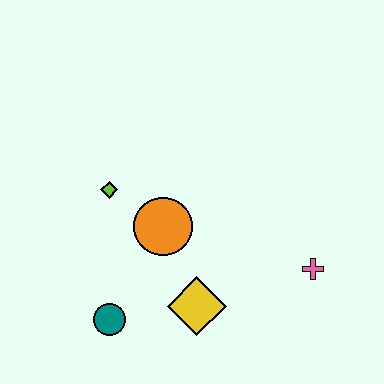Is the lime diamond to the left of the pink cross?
Yes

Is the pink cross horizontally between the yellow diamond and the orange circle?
No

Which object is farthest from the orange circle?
The pink cross is farthest from the orange circle.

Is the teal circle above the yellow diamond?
No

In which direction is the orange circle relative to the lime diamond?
The orange circle is to the right of the lime diamond.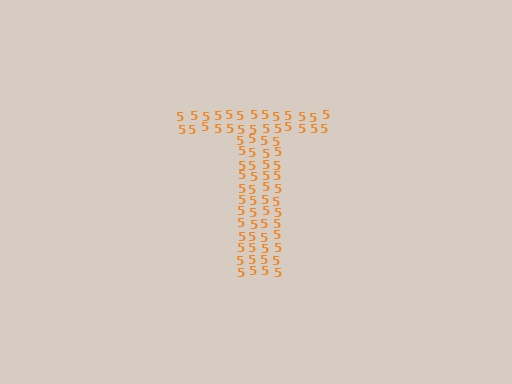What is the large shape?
The large shape is the letter T.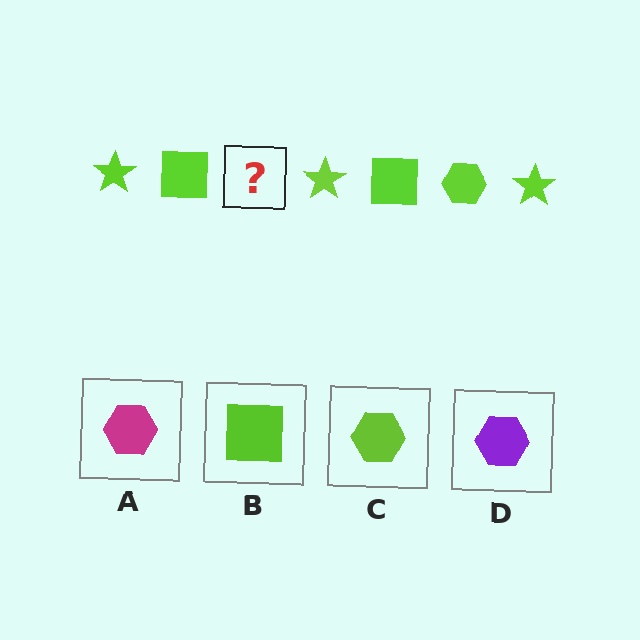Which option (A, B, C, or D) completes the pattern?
C.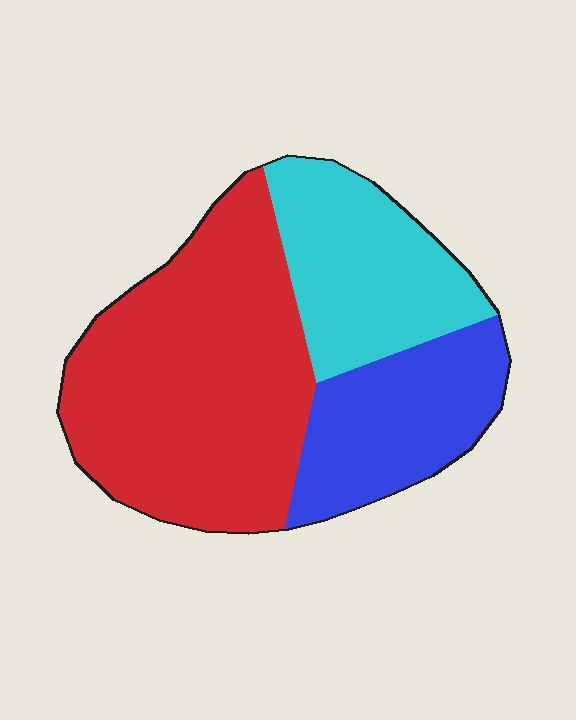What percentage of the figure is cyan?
Cyan takes up about one quarter (1/4) of the figure.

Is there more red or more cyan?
Red.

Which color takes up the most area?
Red, at roughly 50%.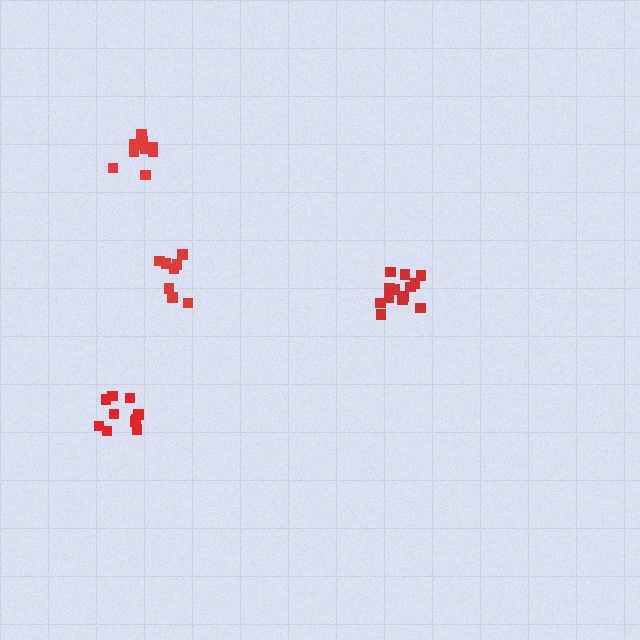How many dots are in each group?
Group 1: 13 dots, Group 2: 8 dots, Group 3: 13 dots, Group 4: 10 dots (44 total).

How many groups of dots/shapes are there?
There are 4 groups.